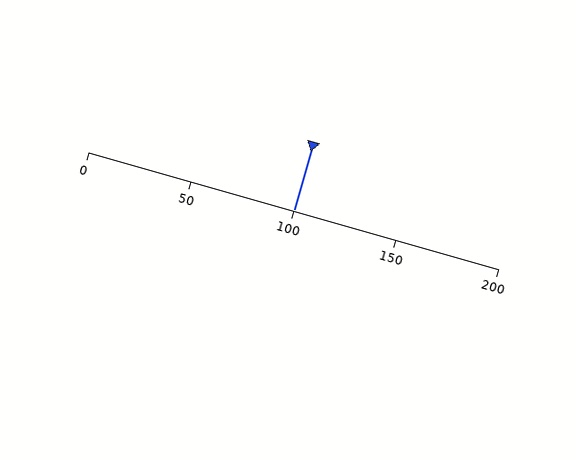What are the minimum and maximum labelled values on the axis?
The axis runs from 0 to 200.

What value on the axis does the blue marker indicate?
The marker indicates approximately 100.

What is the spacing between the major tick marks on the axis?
The major ticks are spaced 50 apart.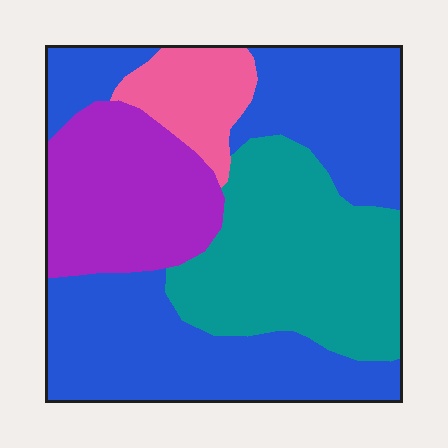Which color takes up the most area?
Blue, at roughly 45%.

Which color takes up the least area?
Pink, at roughly 10%.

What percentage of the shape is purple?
Purple covers about 20% of the shape.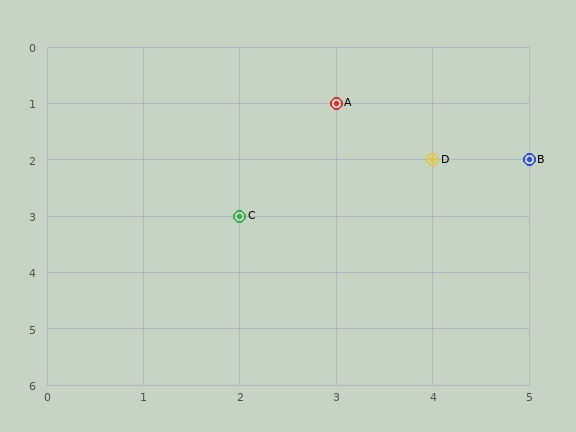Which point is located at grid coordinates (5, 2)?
Point B is at (5, 2).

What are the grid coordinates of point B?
Point B is at grid coordinates (5, 2).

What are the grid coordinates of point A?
Point A is at grid coordinates (3, 1).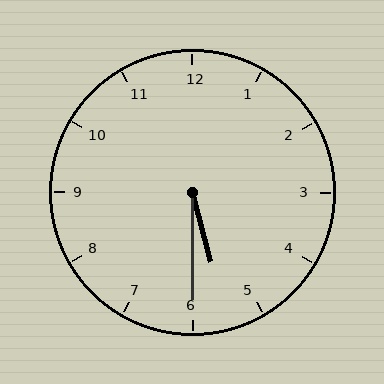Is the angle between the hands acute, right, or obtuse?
It is acute.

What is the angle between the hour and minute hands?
Approximately 15 degrees.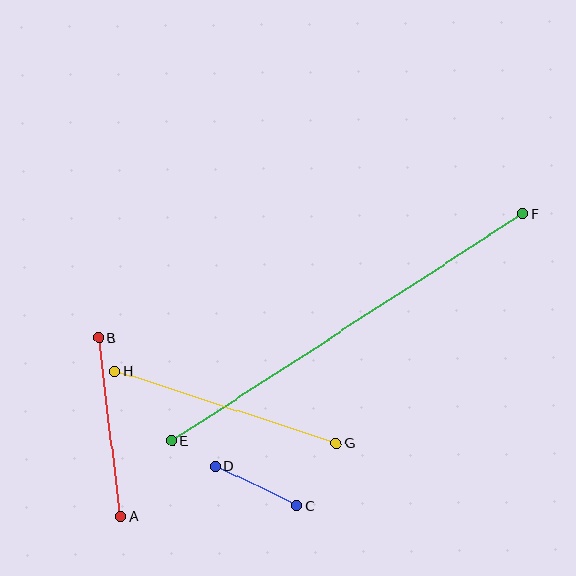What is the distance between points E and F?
The distance is approximately 418 pixels.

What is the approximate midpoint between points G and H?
The midpoint is at approximately (225, 407) pixels.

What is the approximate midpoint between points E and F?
The midpoint is at approximately (347, 327) pixels.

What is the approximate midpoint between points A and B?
The midpoint is at approximately (110, 427) pixels.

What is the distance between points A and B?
The distance is approximately 180 pixels.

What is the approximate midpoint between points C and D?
The midpoint is at approximately (256, 486) pixels.